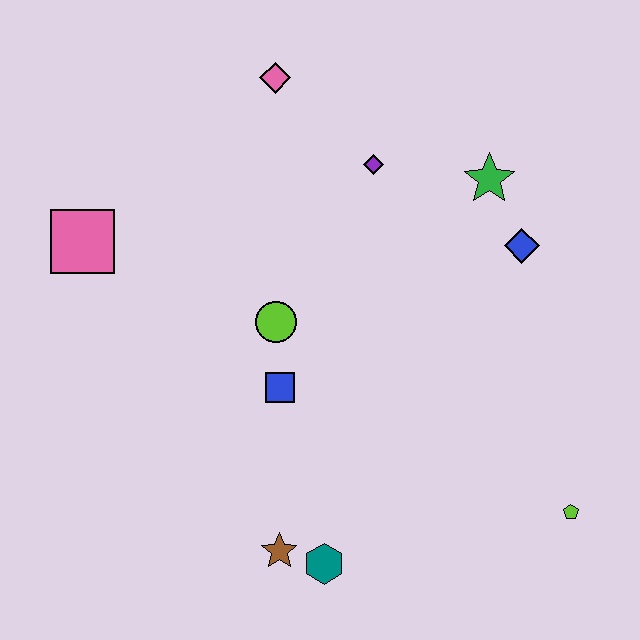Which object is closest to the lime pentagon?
The teal hexagon is closest to the lime pentagon.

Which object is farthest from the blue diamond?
The pink square is farthest from the blue diamond.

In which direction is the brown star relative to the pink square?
The brown star is below the pink square.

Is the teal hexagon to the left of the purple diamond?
Yes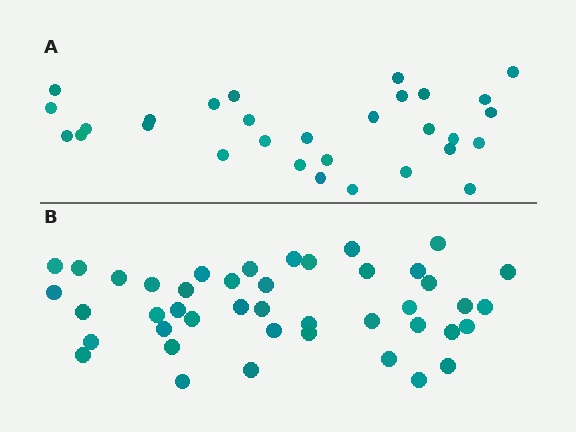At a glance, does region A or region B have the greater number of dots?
Region B (the bottom region) has more dots.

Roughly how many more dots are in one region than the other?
Region B has approximately 15 more dots than region A.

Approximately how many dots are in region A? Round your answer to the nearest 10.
About 30 dots.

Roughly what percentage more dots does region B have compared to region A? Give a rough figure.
About 45% more.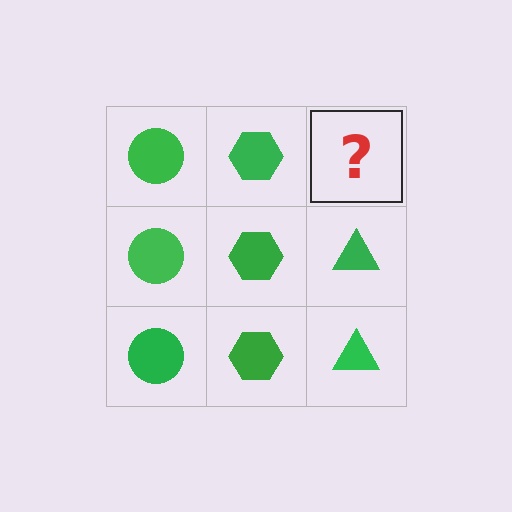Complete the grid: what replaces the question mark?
The question mark should be replaced with a green triangle.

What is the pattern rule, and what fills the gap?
The rule is that each column has a consistent shape. The gap should be filled with a green triangle.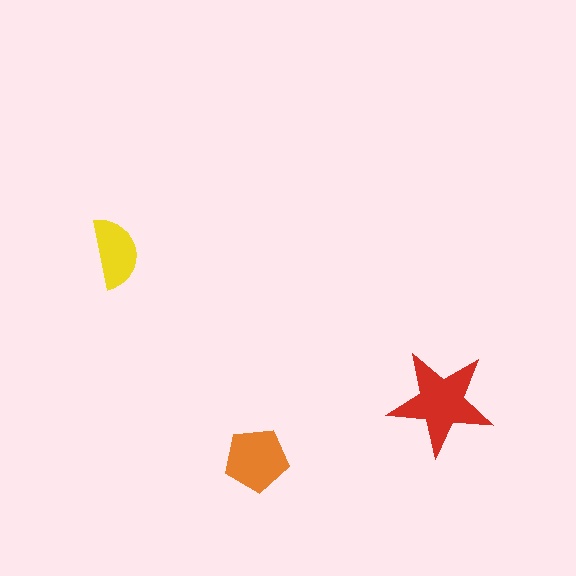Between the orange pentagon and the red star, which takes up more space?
The red star.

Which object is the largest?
The red star.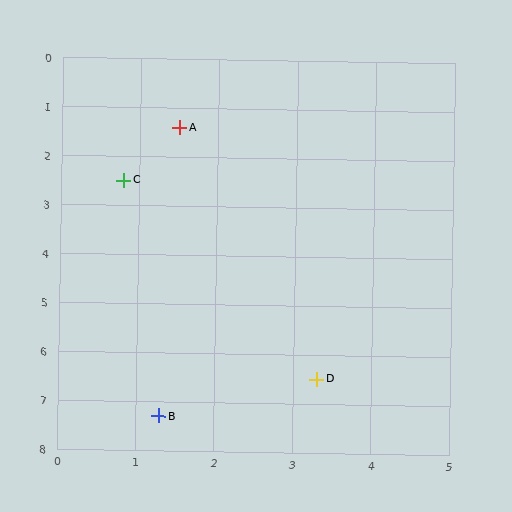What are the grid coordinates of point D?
Point D is at approximately (3.3, 6.5).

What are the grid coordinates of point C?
Point C is at approximately (0.8, 2.5).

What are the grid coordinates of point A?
Point A is at approximately (1.5, 1.4).